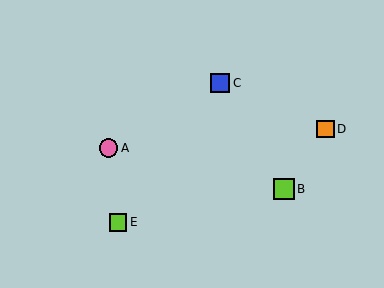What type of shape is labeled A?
Shape A is a pink circle.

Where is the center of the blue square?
The center of the blue square is at (220, 83).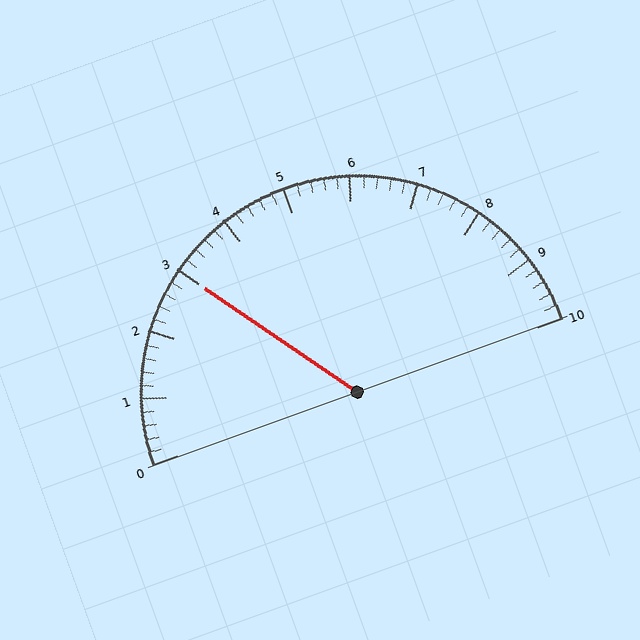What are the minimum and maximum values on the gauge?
The gauge ranges from 0 to 10.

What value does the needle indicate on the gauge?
The needle indicates approximately 3.0.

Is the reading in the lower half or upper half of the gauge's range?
The reading is in the lower half of the range (0 to 10).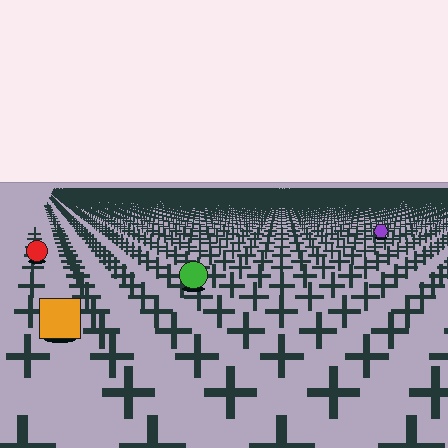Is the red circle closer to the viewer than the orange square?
No. The orange square is closer — you can tell from the texture gradient: the ground texture is coarser near it.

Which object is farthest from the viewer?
The purple hexagon is farthest from the viewer. It appears smaller and the ground texture around it is denser.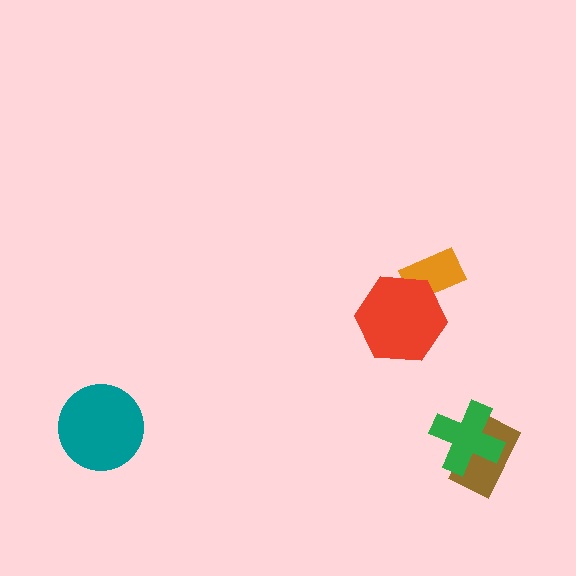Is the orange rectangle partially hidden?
Yes, it is partially covered by another shape.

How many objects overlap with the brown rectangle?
1 object overlaps with the brown rectangle.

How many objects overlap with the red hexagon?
1 object overlaps with the red hexagon.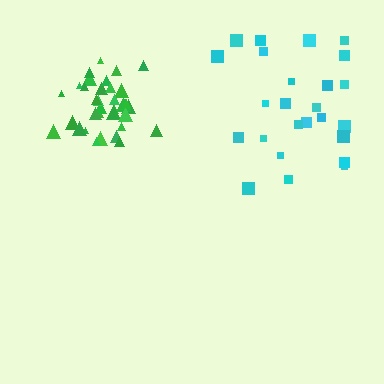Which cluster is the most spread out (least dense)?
Cyan.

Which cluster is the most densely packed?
Green.